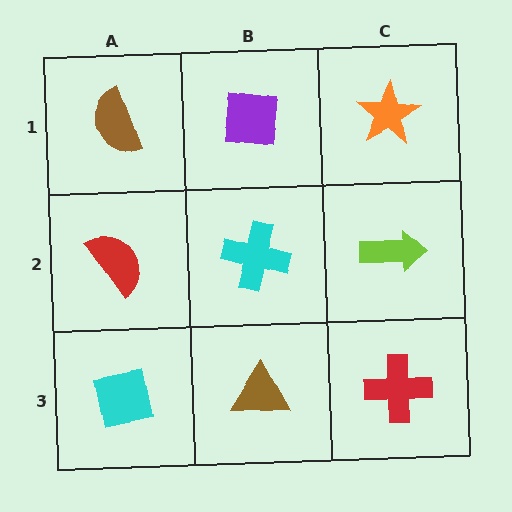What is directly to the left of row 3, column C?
A brown triangle.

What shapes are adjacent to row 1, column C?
A lime arrow (row 2, column C), a purple square (row 1, column B).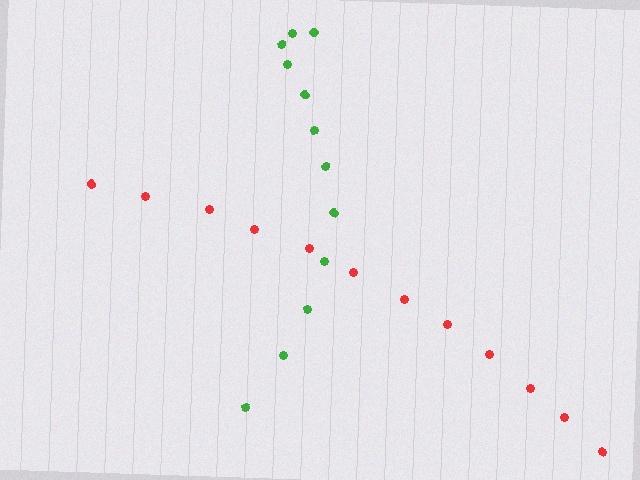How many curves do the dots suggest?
There are 2 distinct paths.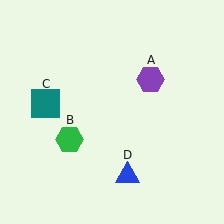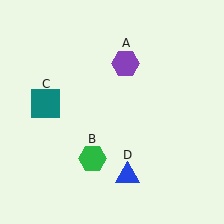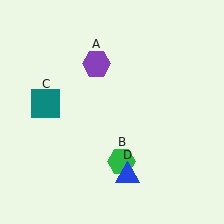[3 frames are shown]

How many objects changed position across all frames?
2 objects changed position: purple hexagon (object A), green hexagon (object B).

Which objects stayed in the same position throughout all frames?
Teal square (object C) and blue triangle (object D) remained stationary.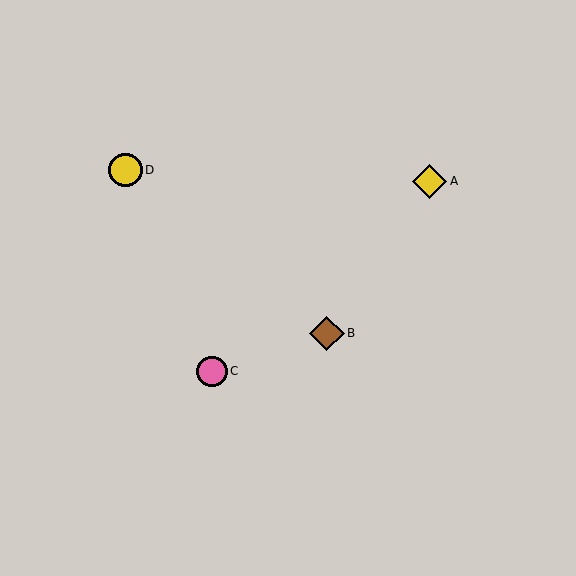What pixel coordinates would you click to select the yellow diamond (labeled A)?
Click at (430, 181) to select the yellow diamond A.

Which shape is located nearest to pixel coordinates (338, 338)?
The brown diamond (labeled B) at (327, 333) is nearest to that location.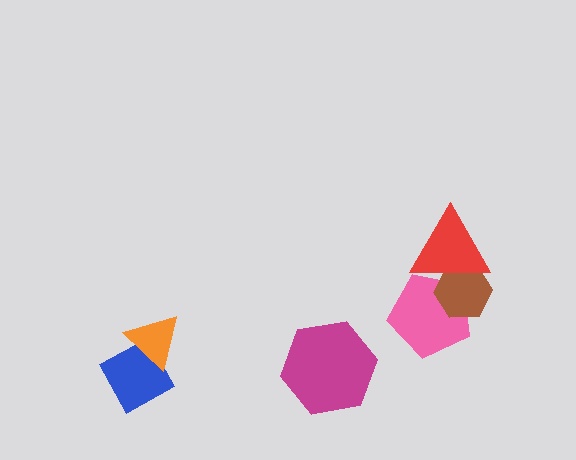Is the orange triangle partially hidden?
No, no other shape covers it.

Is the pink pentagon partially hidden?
Yes, it is partially covered by another shape.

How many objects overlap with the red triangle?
2 objects overlap with the red triangle.